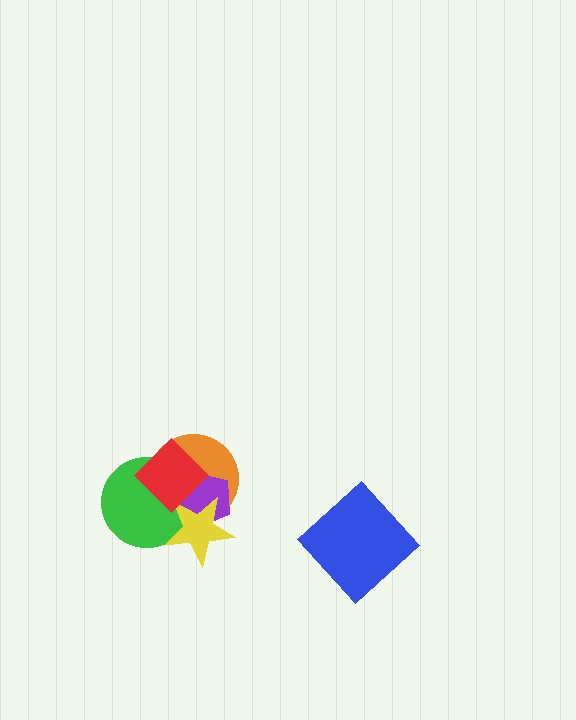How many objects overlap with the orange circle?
4 objects overlap with the orange circle.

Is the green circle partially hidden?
Yes, it is partially covered by another shape.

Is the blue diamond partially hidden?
No, no other shape covers it.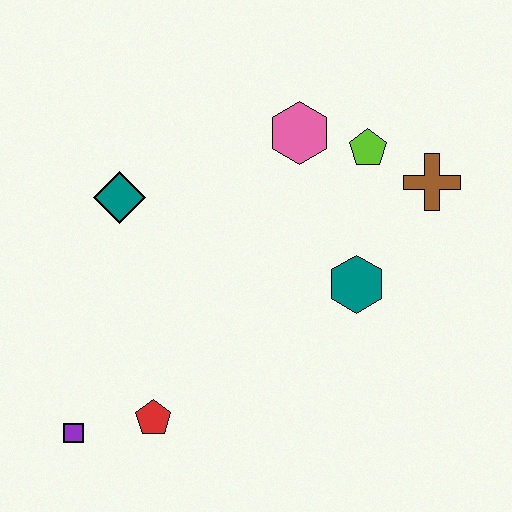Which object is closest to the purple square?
The red pentagon is closest to the purple square.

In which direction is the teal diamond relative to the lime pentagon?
The teal diamond is to the left of the lime pentagon.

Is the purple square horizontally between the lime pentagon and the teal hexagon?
No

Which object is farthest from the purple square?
The brown cross is farthest from the purple square.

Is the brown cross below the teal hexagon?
No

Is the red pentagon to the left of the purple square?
No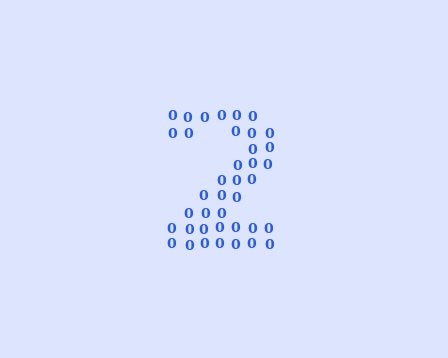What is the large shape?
The large shape is the digit 2.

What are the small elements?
The small elements are digit 0's.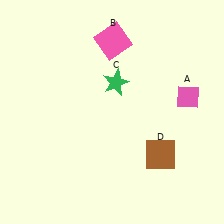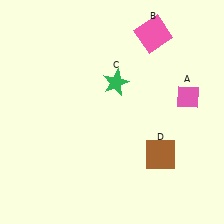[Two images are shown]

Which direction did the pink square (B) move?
The pink square (B) moved right.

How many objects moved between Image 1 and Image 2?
1 object moved between the two images.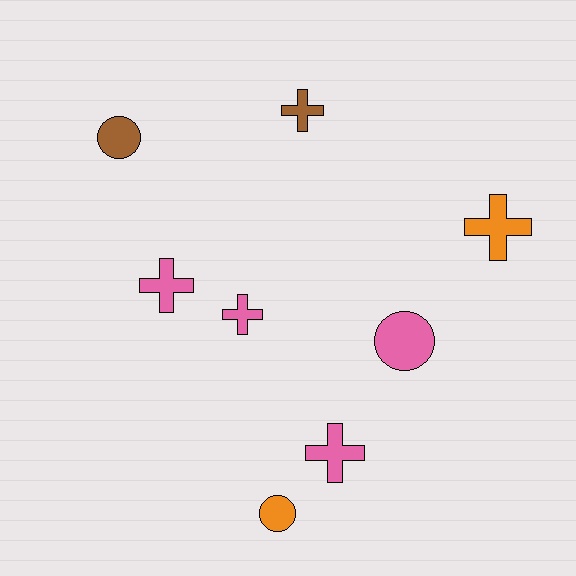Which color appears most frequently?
Pink, with 4 objects.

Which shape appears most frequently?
Cross, with 5 objects.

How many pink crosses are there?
There are 3 pink crosses.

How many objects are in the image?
There are 8 objects.